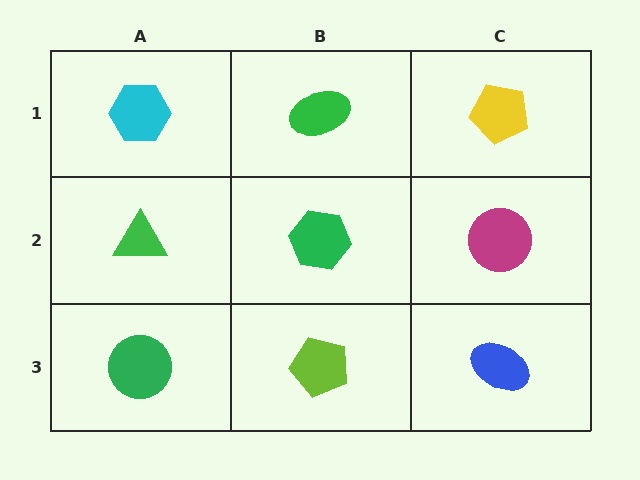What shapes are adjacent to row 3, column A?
A green triangle (row 2, column A), a lime pentagon (row 3, column B).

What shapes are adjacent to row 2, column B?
A green ellipse (row 1, column B), a lime pentagon (row 3, column B), a green triangle (row 2, column A), a magenta circle (row 2, column C).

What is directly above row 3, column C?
A magenta circle.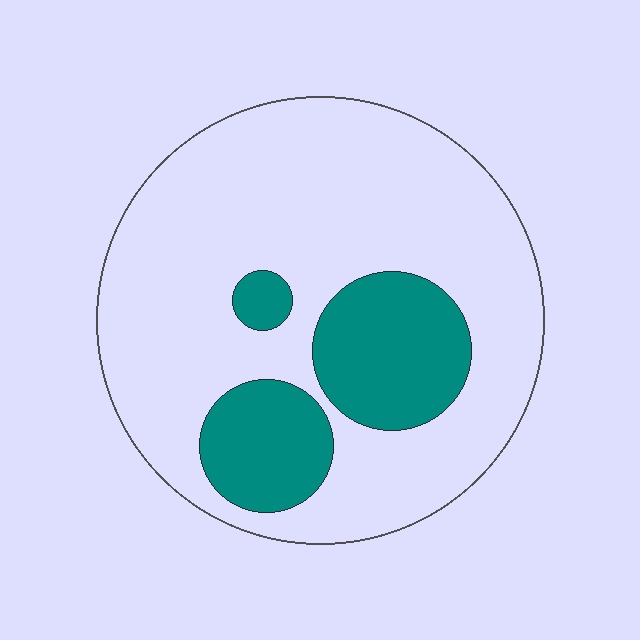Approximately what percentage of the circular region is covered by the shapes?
Approximately 25%.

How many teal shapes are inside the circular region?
3.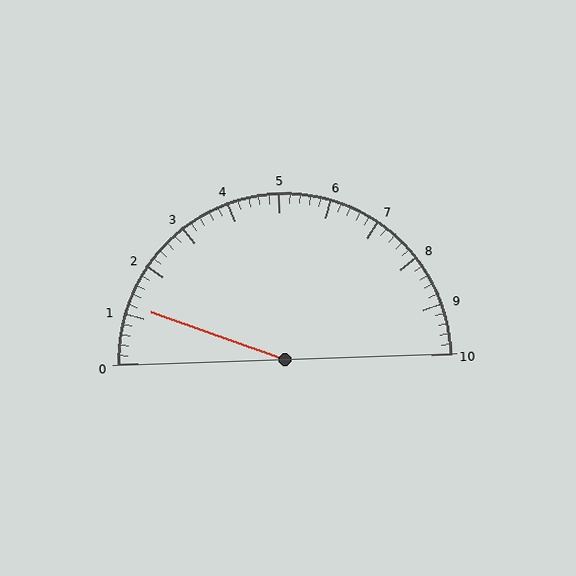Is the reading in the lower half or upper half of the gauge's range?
The reading is in the lower half of the range (0 to 10).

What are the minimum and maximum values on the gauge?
The gauge ranges from 0 to 10.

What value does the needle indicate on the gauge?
The needle indicates approximately 1.2.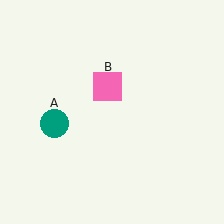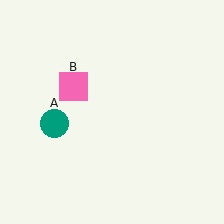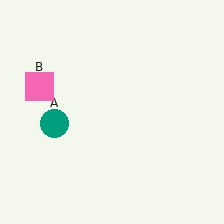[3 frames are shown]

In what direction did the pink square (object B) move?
The pink square (object B) moved left.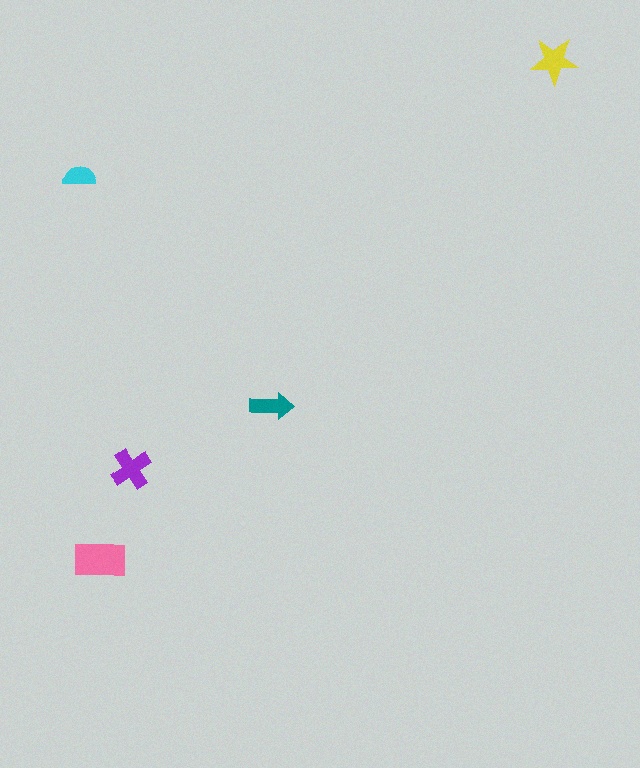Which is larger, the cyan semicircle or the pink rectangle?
The pink rectangle.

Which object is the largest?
The pink rectangle.